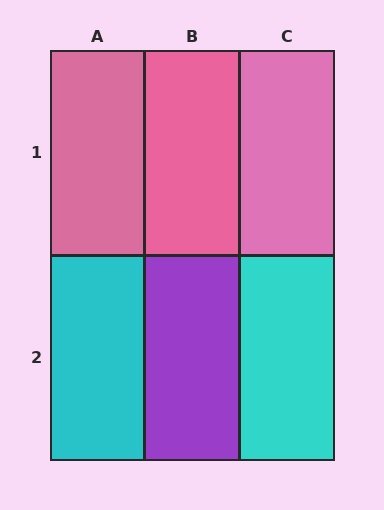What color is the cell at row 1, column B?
Pink.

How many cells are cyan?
2 cells are cyan.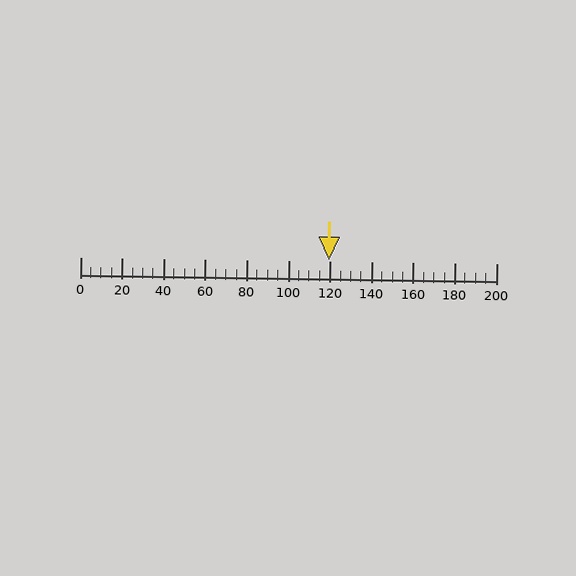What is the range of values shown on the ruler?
The ruler shows values from 0 to 200.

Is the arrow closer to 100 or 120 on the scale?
The arrow is closer to 120.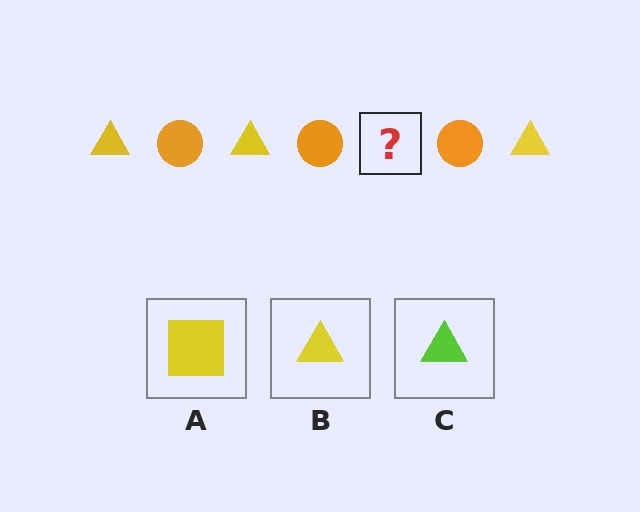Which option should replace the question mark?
Option B.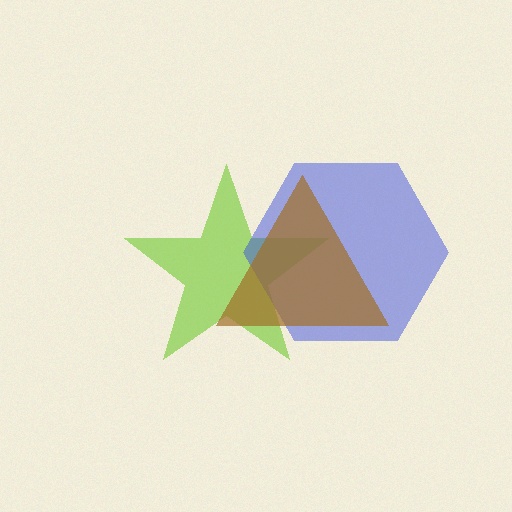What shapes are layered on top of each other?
The layered shapes are: a lime star, a blue hexagon, a brown triangle.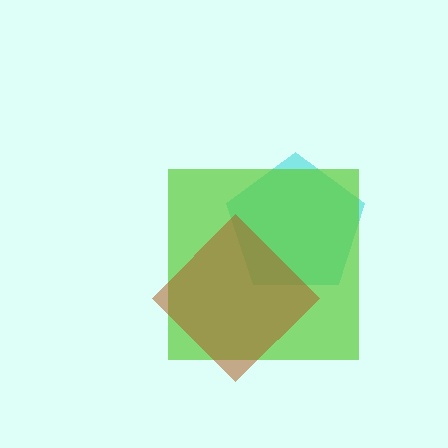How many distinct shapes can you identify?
There are 3 distinct shapes: a cyan pentagon, a lime square, a brown diamond.